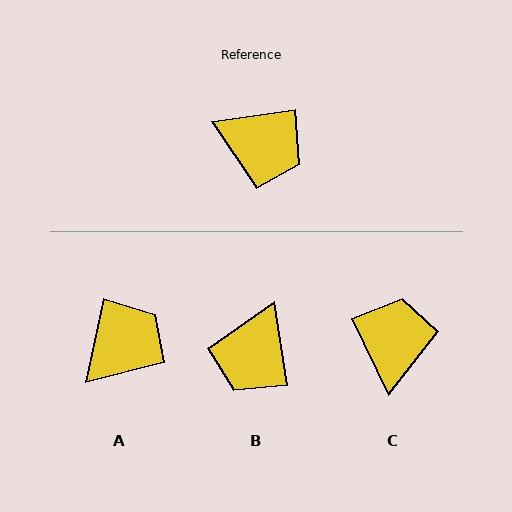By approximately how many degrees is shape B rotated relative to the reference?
Approximately 89 degrees clockwise.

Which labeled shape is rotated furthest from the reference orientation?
C, about 107 degrees away.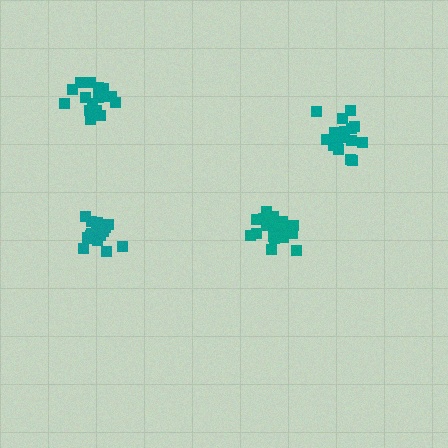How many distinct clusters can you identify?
There are 4 distinct clusters.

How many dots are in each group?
Group 1: 19 dots, Group 2: 18 dots, Group 3: 20 dots, Group 4: 18 dots (75 total).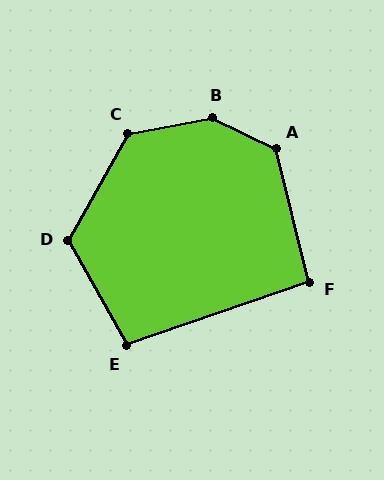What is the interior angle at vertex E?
Approximately 100 degrees (obtuse).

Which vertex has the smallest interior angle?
F, at approximately 96 degrees.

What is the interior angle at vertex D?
Approximately 122 degrees (obtuse).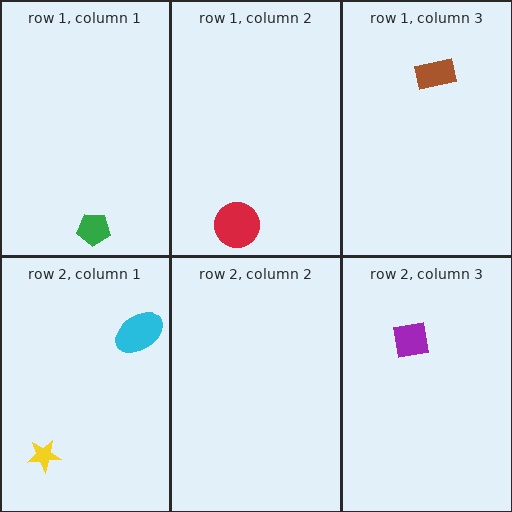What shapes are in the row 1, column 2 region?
The red circle.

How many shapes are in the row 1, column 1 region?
1.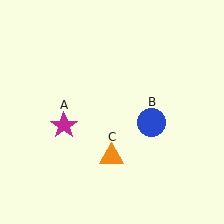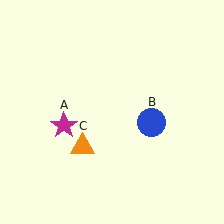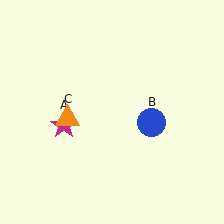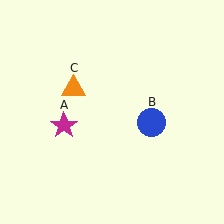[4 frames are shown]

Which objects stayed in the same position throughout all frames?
Magenta star (object A) and blue circle (object B) remained stationary.